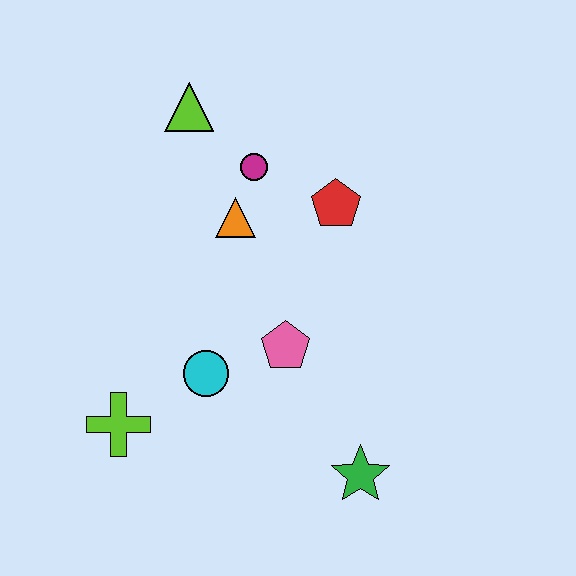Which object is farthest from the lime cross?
The lime triangle is farthest from the lime cross.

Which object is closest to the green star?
The pink pentagon is closest to the green star.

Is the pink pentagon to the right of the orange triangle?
Yes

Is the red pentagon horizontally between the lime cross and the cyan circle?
No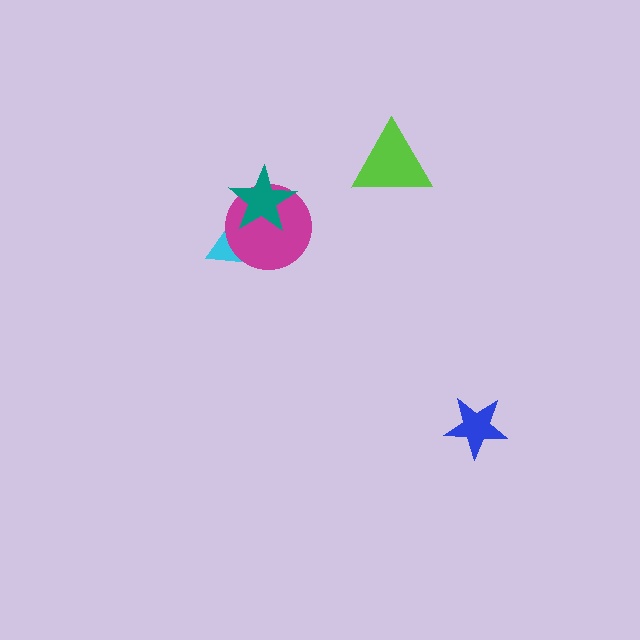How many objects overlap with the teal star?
2 objects overlap with the teal star.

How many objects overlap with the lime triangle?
0 objects overlap with the lime triangle.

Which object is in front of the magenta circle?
The teal star is in front of the magenta circle.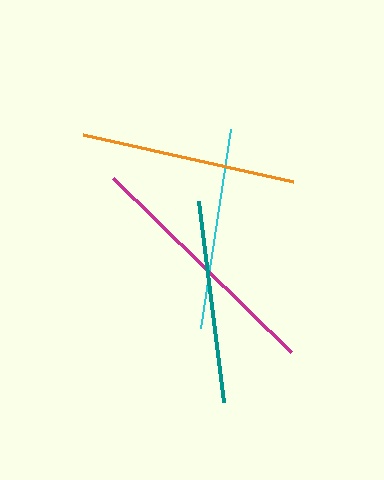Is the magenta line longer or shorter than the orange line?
The magenta line is longer than the orange line.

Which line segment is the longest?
The magenta line is the longest at approximately 249 pixels.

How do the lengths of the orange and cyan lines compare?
The orange and cyan lines are approximately the same length.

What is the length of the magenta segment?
The magenta segment is approximately 249 pixels long.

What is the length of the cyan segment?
The cyan segment is approximately 201 pixels long.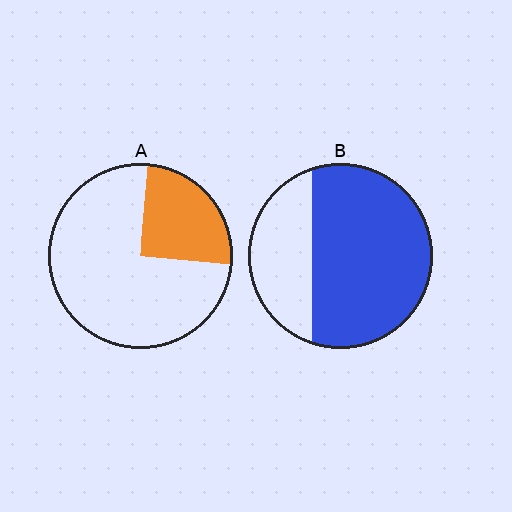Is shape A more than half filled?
No.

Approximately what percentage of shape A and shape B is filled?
A is approximately 25% and B is approximately 70%.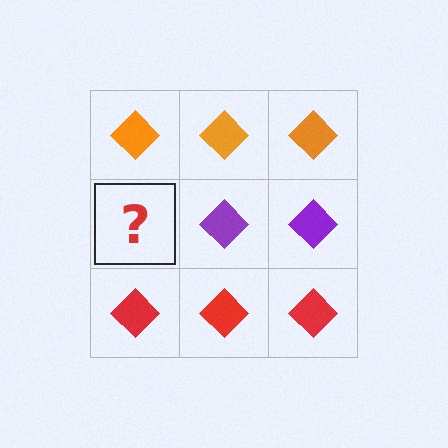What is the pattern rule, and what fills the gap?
The rule is that each row has a consistent color. The gap should be filled with a purple diamond.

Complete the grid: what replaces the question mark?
The question mark should be replaced with a purple diamond.